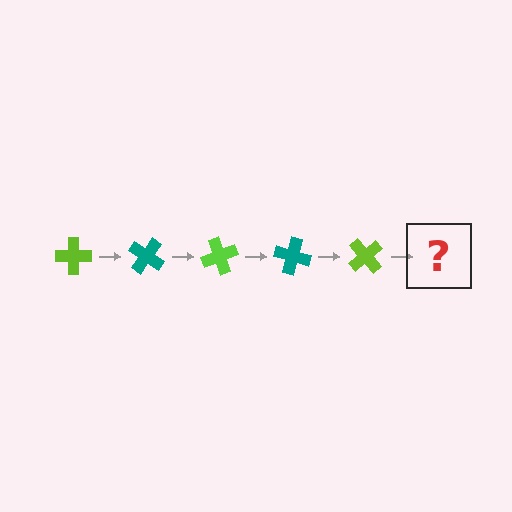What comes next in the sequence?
The next element should be a teal cross, rotated 175 degrees from the start.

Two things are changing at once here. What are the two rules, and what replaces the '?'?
The two rules are that it rotates 35 degrees each step and the color cycles through lime and teal. The '?' should be a teal cross, rotated 175 degrees from the start.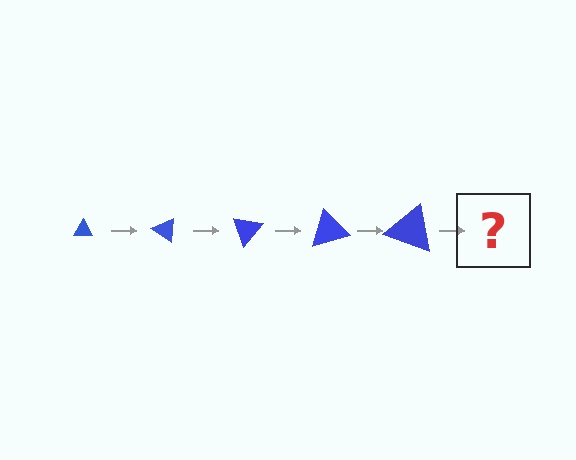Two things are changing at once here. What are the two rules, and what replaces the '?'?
The two rules are that the triangle grows larger each step and it rotates 35 degrees each step. The '?' should be a triangle, larger than the previous one and rotated 175 degrees from the start.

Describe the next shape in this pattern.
It should be a triangle, larger than the previous one and rotated 175 degrees from the start.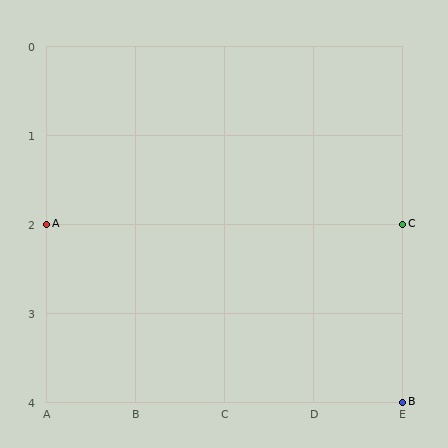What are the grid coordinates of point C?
Point C is at grid coordinates (E, 2).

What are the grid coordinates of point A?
Point A is at grid coordinates (A, 2).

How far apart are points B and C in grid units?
Points B and C are 2 rows apart.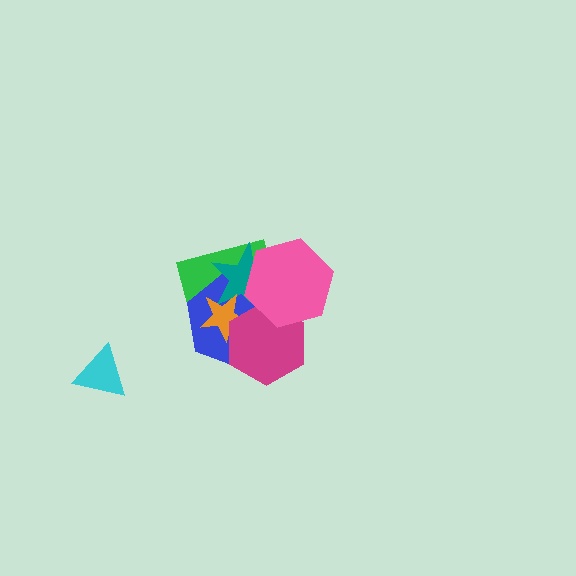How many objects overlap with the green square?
5 objects overlap with the green square.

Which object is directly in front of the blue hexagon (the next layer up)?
The teal star is directly in front of the blue hexagon.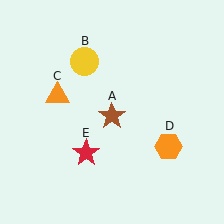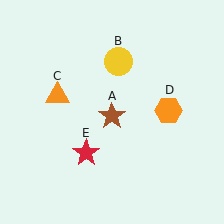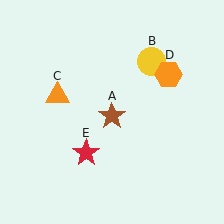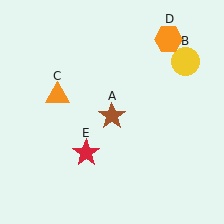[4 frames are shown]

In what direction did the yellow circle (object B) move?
The yellow circle (object B) moved right.